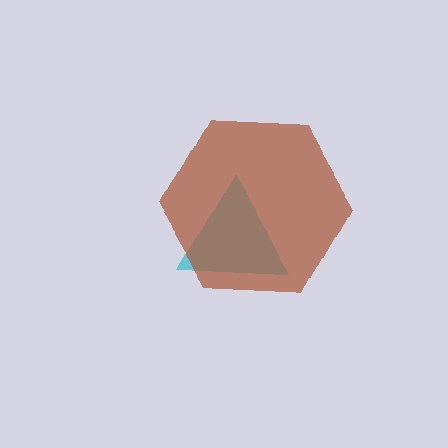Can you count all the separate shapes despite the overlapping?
Yes, there are 2 separate shapes.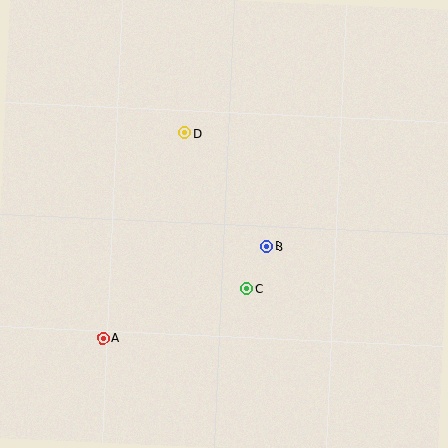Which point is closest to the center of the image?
Point B at (267, 246) is closest to the center.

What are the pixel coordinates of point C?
Point C is at (247, 288).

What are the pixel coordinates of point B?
Point B is at (267, 246).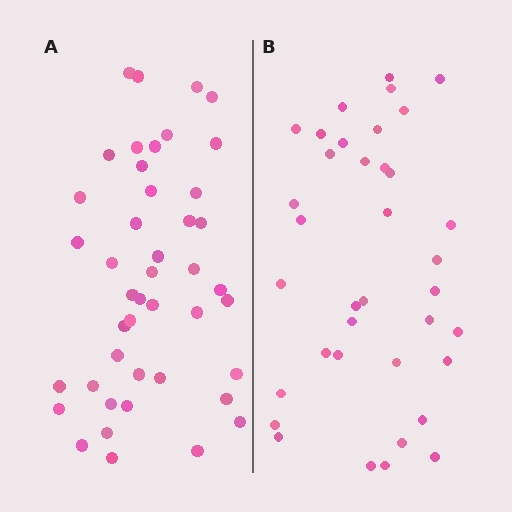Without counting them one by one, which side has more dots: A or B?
Region A (the left region) has more dots.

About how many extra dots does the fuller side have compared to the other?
Region A has roughly 8 or so more dots than region B.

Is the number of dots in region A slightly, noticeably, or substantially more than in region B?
Region A has only slightly more — the two regions are fairly close. The ratio is roughly 1.2 to 1.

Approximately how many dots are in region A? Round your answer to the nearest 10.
About 40 dots. (The exact count is 44, which rounds to 40.)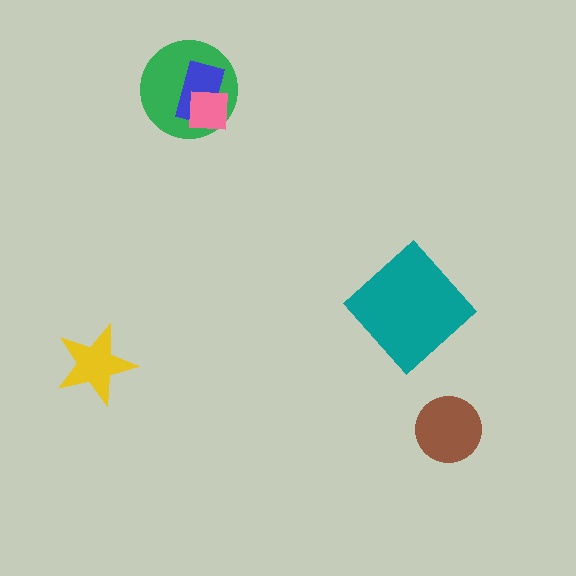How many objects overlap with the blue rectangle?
2 objects overlap with the blue rectangle.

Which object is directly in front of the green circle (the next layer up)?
The blue rectangle is directly in front of the green circle.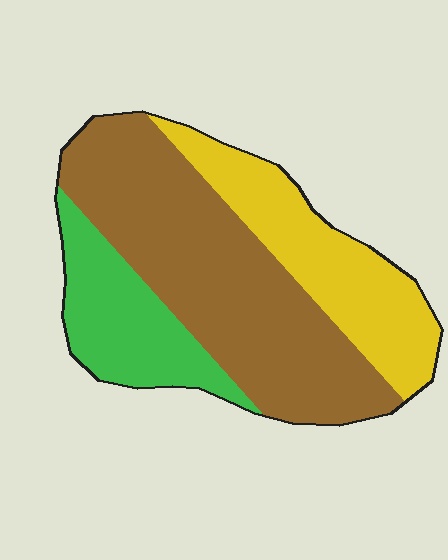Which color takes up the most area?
Brown, at roughly 50%.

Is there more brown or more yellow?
Brown.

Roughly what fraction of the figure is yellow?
Yellow covers around 30% of the figure.